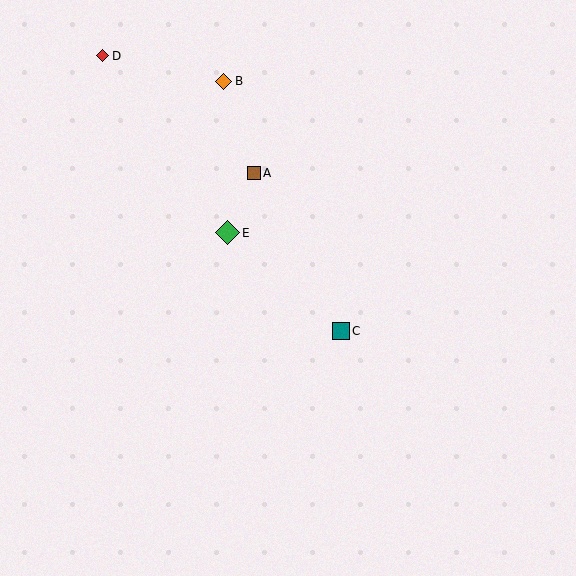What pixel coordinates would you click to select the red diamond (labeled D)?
Click at (102, 56) to select the red diamond D.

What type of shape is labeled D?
Shape D is a red diamond.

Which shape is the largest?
The green diamond (labeled E) is the largest.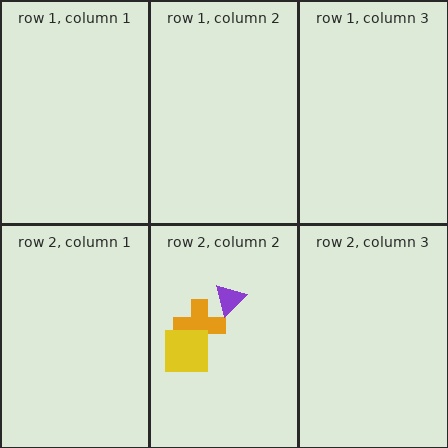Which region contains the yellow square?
The row 2, column 2 region.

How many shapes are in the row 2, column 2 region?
3.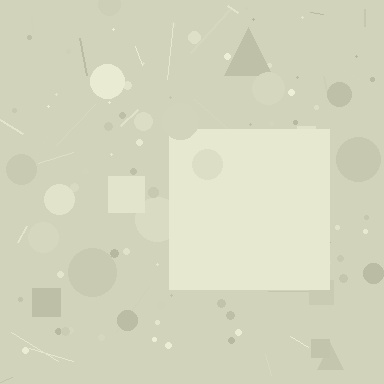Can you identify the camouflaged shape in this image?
The camouflaged shape is a square.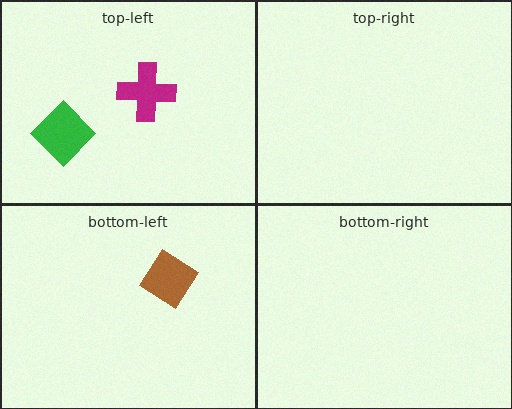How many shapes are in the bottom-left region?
1.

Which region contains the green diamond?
The top-left region.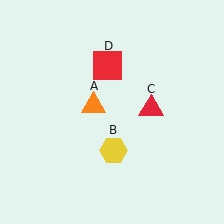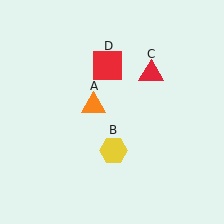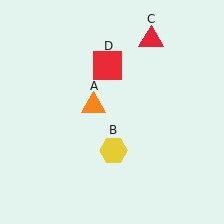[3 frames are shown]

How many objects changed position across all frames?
1 object changed position: red triangle (object C).